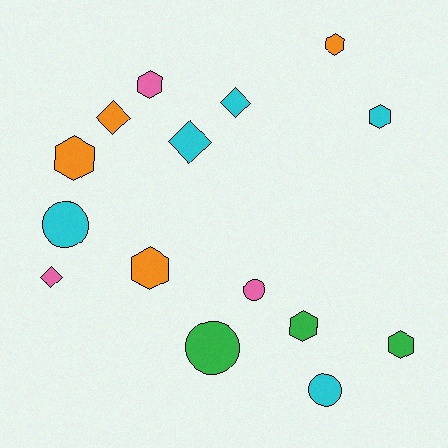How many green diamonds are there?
There are no green diamonds.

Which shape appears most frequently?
Hexagon, with 7 objects.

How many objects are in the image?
There are 15 objects.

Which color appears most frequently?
Cyan, with 5 objects.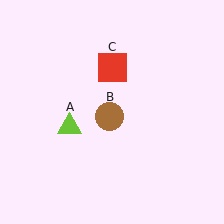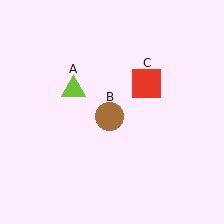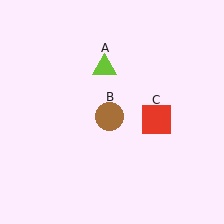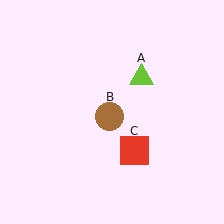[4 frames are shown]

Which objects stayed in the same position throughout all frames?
Brown circle (object B) remained stationary.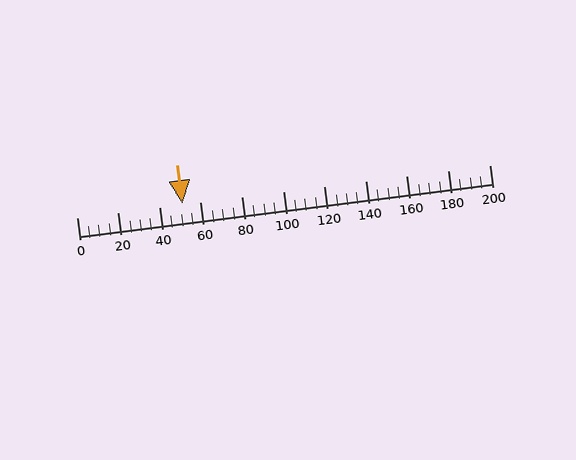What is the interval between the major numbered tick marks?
The major tick marks are spaced 20 units apart.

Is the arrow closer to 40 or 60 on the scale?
The arrow is closer to 60.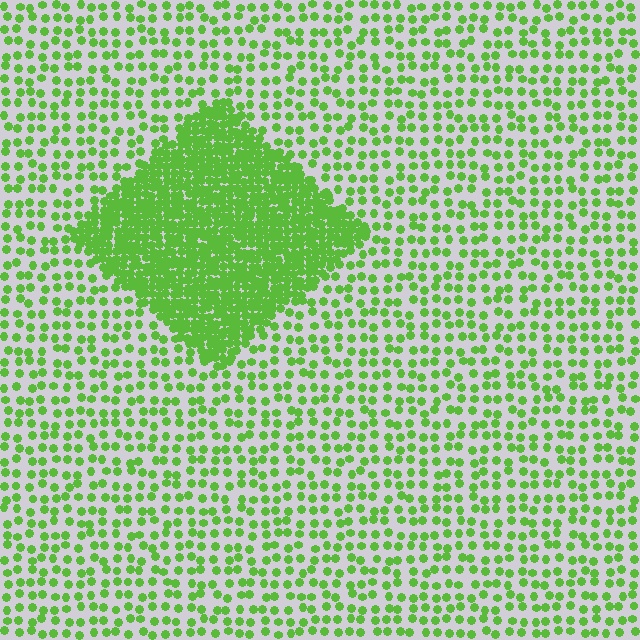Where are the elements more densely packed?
The elements are more densely packed inside the diamond boundary.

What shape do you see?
I see a diamond.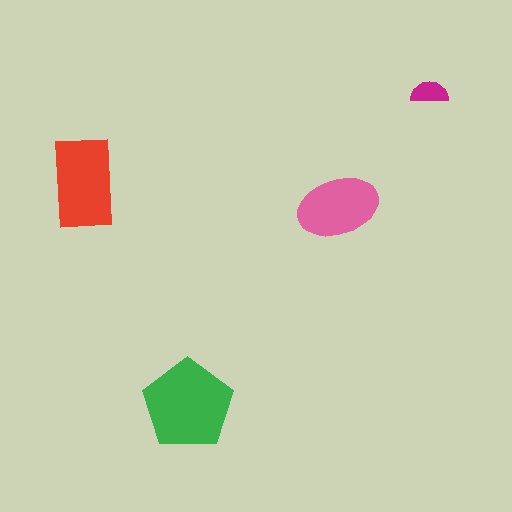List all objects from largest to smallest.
The green pentagon, the red rectangle, the pink ellipse, the magenta semicircle.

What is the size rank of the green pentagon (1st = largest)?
1st.